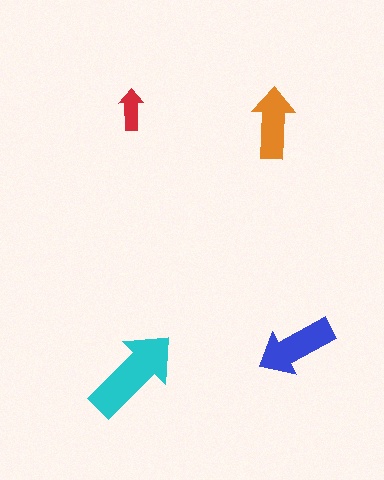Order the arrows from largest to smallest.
the cyan one, the blue one, the orange one, the red one.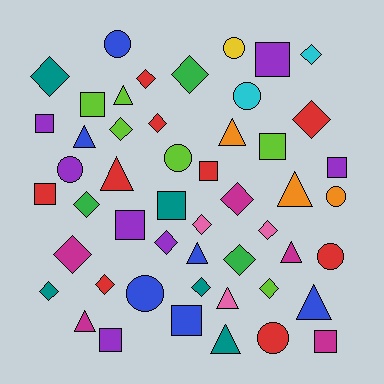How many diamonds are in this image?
There are 18 diamonds.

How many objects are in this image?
There are 50 objects.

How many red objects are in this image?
There are 9 red objects.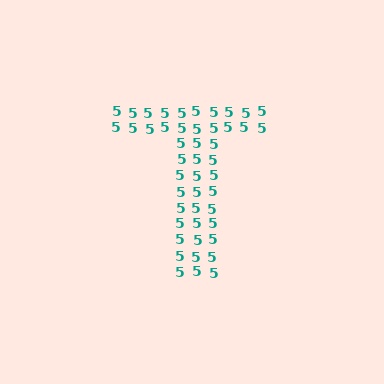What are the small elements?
The small elements are digit 5's.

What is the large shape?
The large shape is the letter T.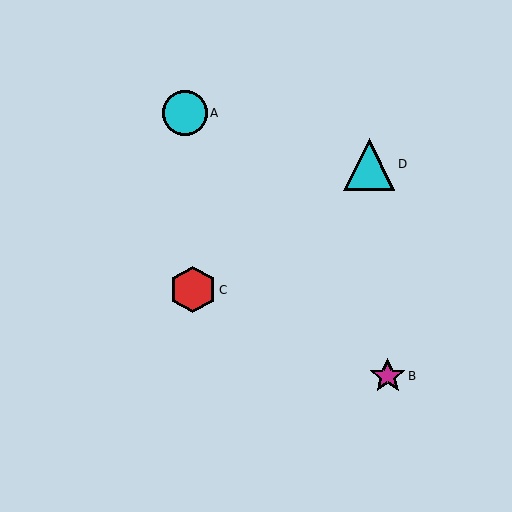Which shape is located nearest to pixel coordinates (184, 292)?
The red hexagon (labeled C) at (193, 290) is nearest to that location.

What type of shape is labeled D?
Shape D is a cyan triangle.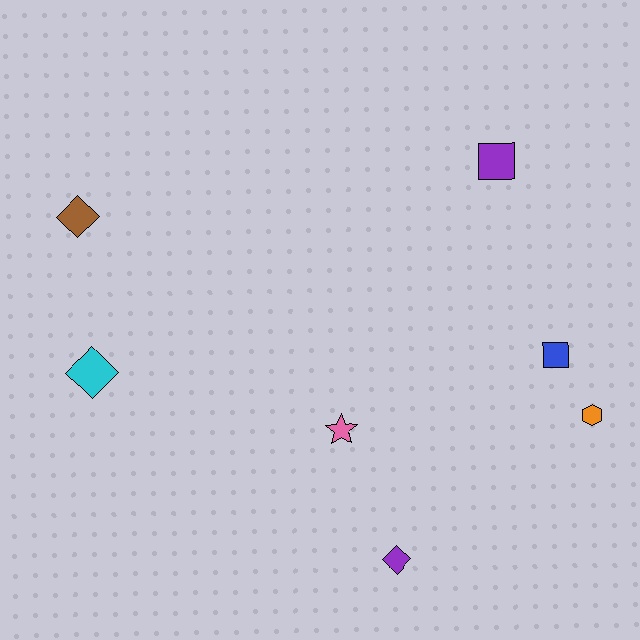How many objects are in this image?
There are 7 objects.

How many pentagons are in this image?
There are no pentagons.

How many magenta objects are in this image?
There are no magenta objects.